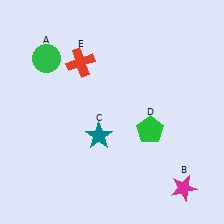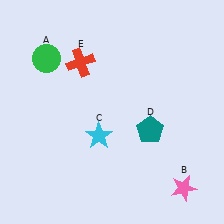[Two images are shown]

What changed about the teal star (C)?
In Image 1, C is teal. In Image 2, it changed to cyan.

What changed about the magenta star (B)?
In Image 1, B is magenta. In Image 2, it changed to pink.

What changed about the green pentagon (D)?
In Image 1, D is green. In Image 2, it changed to teal.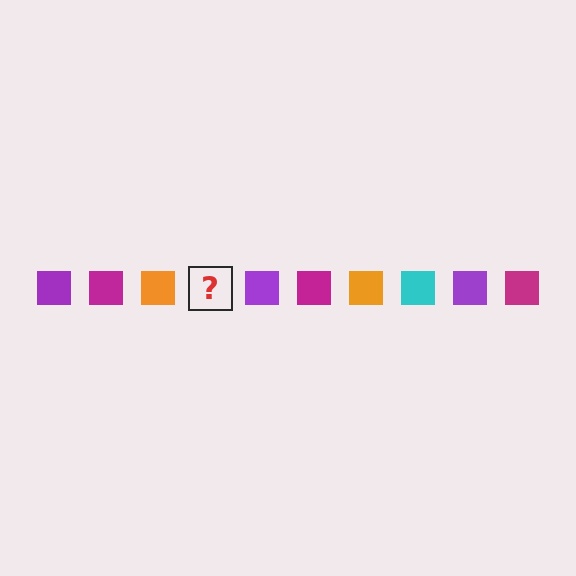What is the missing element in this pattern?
The missing element is a cyan square.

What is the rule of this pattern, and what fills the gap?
The rule is that the pattern cycles through purple, magenta, orange, cyan squares. The gap should be filled with a cyan square.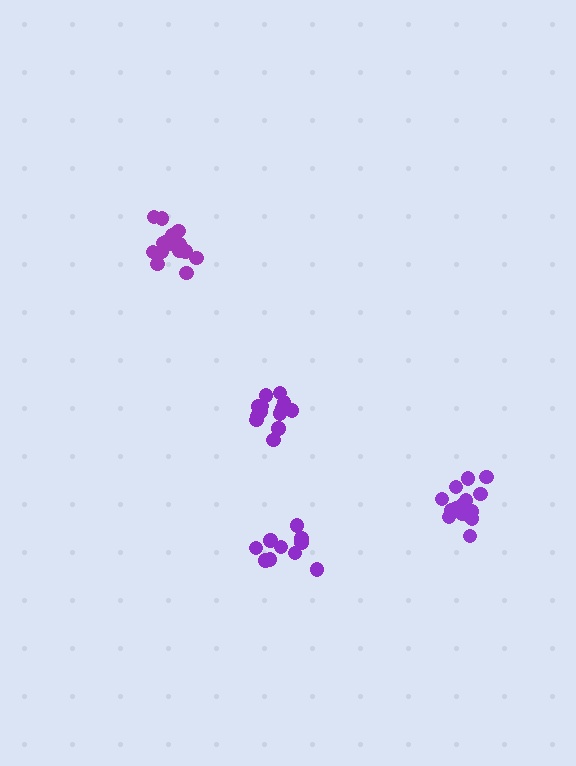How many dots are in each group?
Group 1: 14 dots, Group 2: 16 dots, Group 3: 11 dots, Group 4: 17 dots (58 total).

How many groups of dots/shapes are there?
There are 4 groups.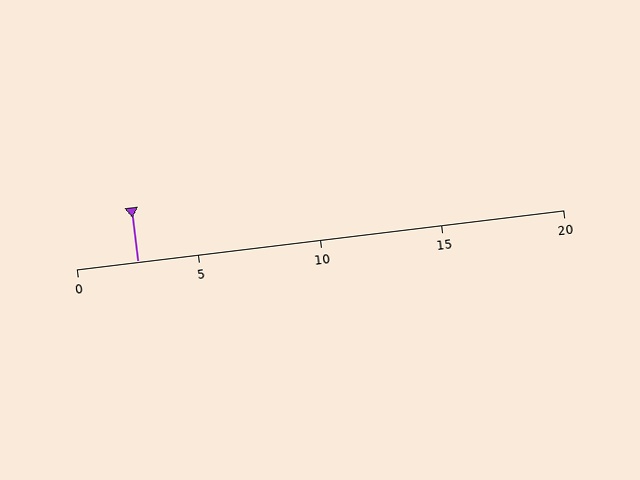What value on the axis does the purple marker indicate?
The marker indicates approximately 2.5.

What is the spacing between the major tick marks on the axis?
The major ticks are spaced 5 apart.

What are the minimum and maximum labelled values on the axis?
The axis runs from 0 to 20.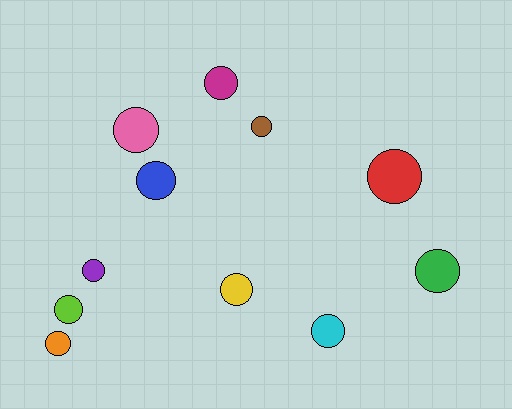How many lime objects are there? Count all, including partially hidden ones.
There is 1 lime object.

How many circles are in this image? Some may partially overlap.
There are 11 circles.